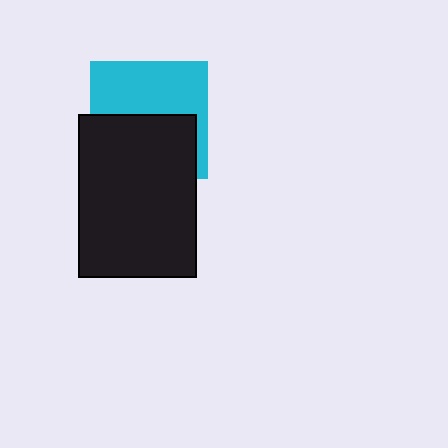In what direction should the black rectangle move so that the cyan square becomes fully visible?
The black rectangle should move down. That is the shortest direction to clear the overlap and leave the cyan square fully visible.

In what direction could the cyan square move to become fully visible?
The cyan square could move up. That would shift it out from behind the black rectangle entirely.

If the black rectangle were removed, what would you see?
You would see the complete cyan square.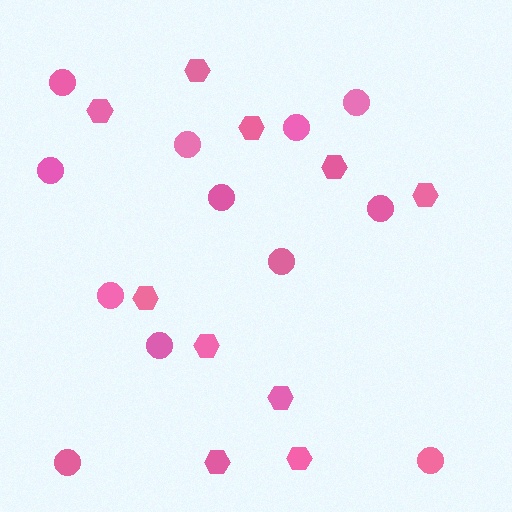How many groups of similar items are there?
There are 2 groups: one group of hexagons (10) and one group of circles (12).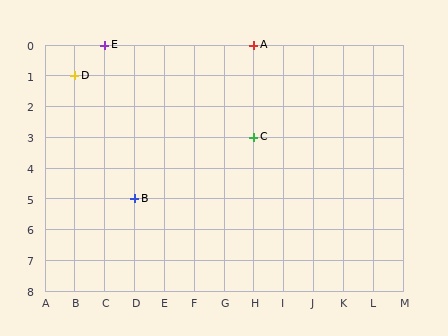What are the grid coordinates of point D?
Point D is at grid coordinates (B, 1).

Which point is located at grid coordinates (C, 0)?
Point E is at (C, 0).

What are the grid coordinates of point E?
Point E is at grid coordinates (C, 0).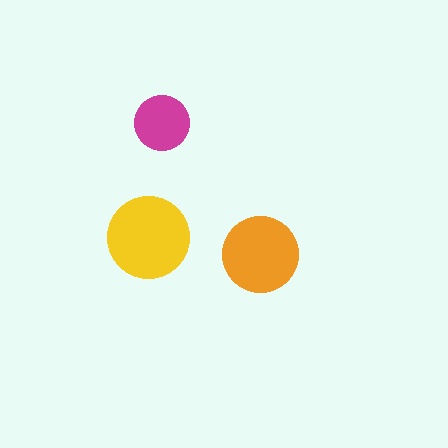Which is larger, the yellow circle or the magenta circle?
The yellow one.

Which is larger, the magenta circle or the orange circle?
The orange one.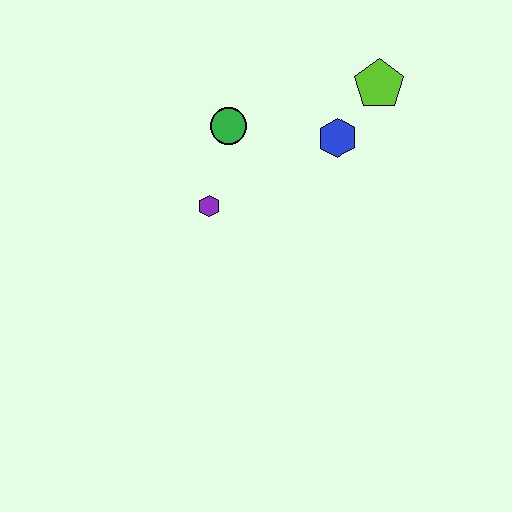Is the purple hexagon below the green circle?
Yes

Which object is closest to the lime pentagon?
The blue hexagon is closest to the lime pentagon.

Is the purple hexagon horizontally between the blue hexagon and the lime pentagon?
No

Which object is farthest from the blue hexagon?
The purple hexagon is farthest from the blue hexagon.